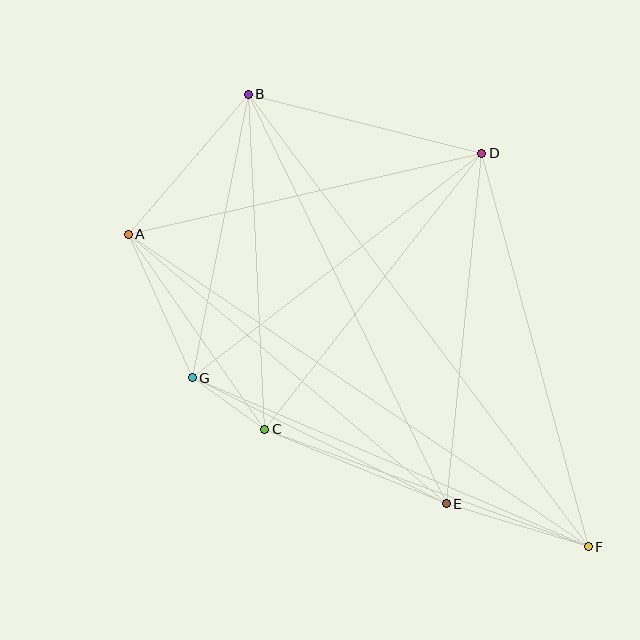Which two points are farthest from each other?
Points B and F are farthest from each other.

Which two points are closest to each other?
Points C and G are closest to each other.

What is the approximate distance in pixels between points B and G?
The distance between B and G is approximately 289 pixels.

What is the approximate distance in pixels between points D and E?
The distance between D and E is approximately 352 pixels.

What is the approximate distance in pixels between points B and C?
The distance between B and C is approximately 336 pixels.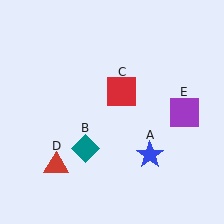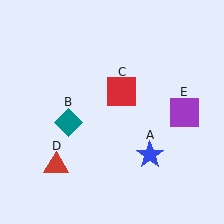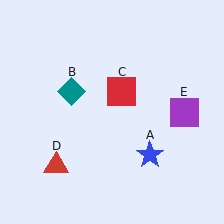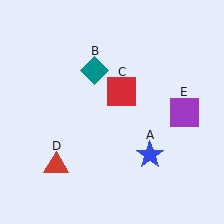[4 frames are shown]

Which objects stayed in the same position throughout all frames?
Blue star (object A) and red square (object C) and red triangle (object D) and purple square (object E) remained stationary.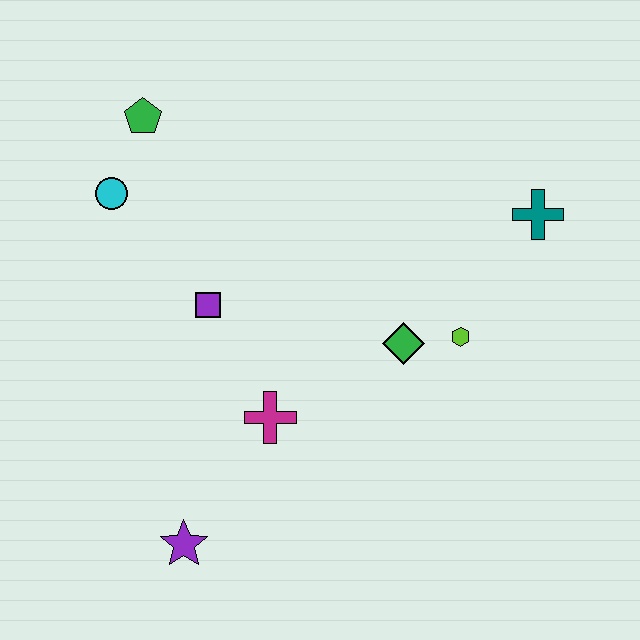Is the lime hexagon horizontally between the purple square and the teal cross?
Yes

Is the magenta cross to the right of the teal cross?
No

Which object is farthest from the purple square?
The teal cross is farthest from the purple square.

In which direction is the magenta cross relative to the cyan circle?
The magenta cross is below the cyan circle.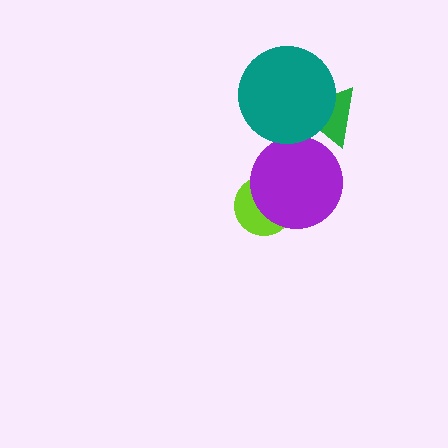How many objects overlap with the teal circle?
1 object overlaps with the teal circle.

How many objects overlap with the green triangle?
1 object overlaps with the green triangle.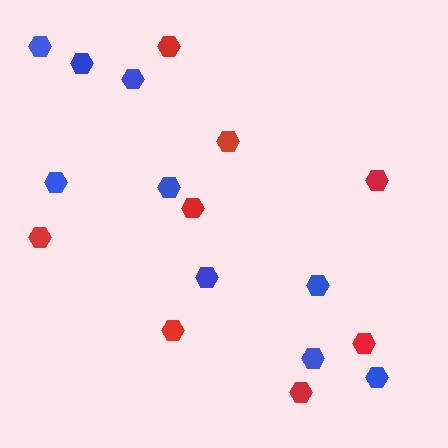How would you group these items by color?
There are 2 groups: one group of blue hexagons (9) and one group of red hexagons (8).